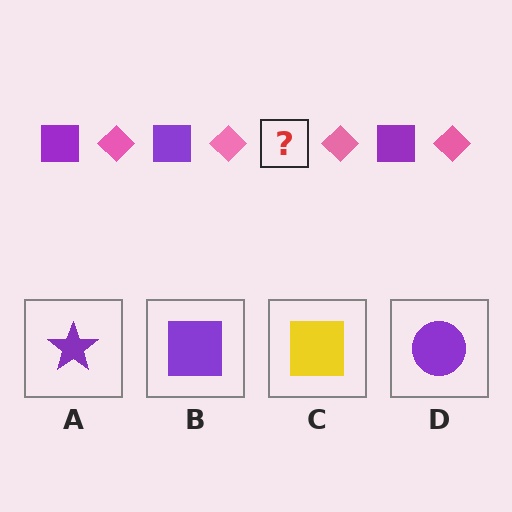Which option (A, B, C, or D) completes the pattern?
B.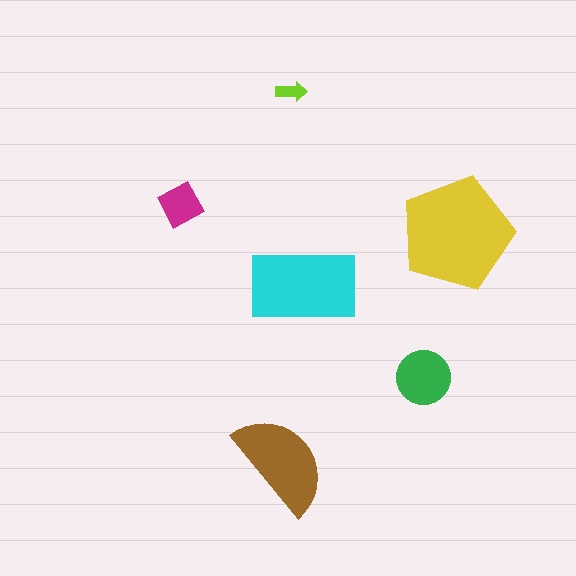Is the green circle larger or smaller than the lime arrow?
Larger.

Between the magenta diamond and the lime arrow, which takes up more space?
The magenta diamond.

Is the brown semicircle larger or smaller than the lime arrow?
Larger.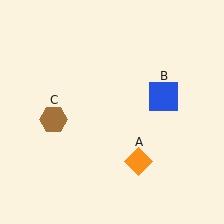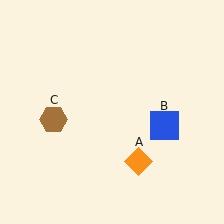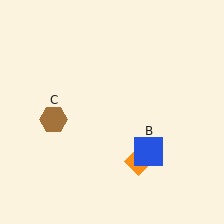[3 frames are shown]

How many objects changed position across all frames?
1 object changed position: blue square (object B).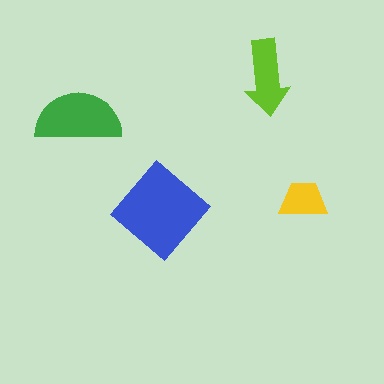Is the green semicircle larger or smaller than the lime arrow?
Larger.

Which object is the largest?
The blue diamond.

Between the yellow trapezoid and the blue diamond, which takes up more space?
The blue diamond.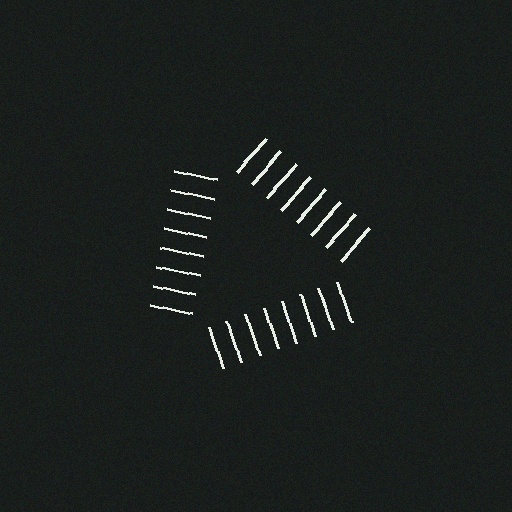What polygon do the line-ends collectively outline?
An illusory triangle — the line segments terminate on its edges but no continuous stroke is drawn.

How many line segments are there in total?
24 — 8 along each of the 3 edges.